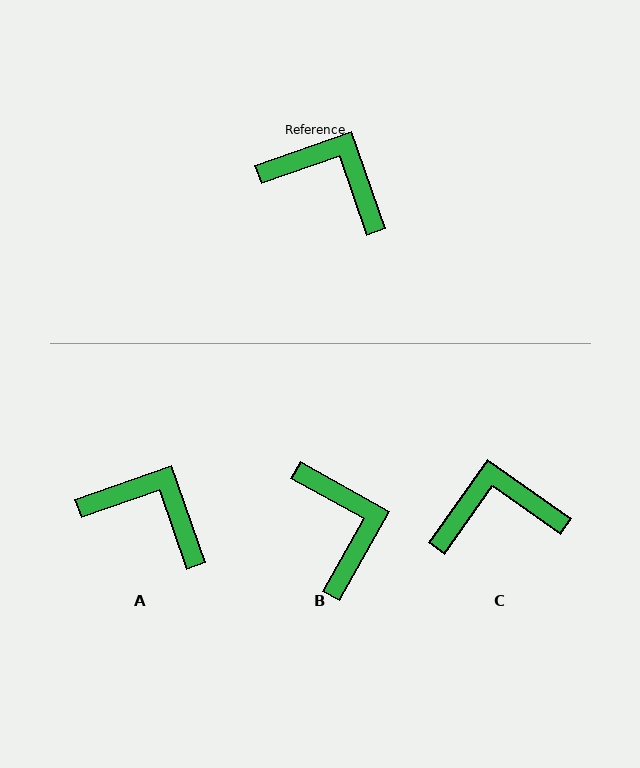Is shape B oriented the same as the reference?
No, it is off by about 48 degrees.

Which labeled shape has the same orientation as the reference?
A.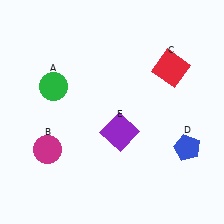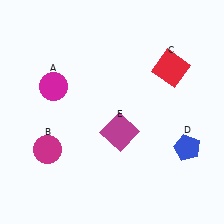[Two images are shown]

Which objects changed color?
A changed from green to magenta. E changed from purple to magenta.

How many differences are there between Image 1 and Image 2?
There are 2 differences between the two images.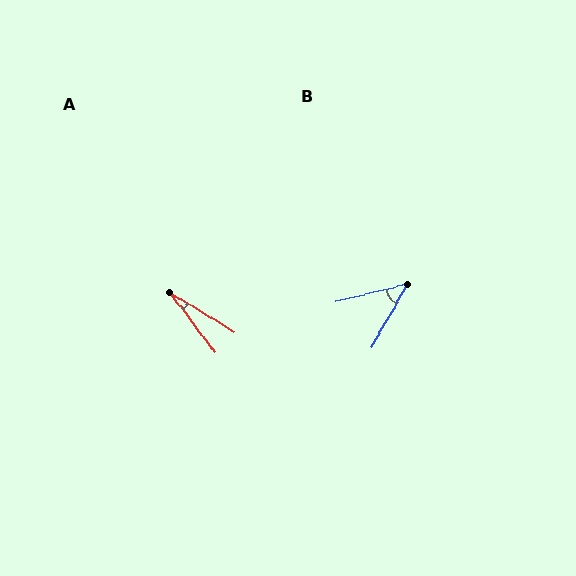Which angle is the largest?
B, at approximately 46 degrees.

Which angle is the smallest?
A, at approximately 22 degrees.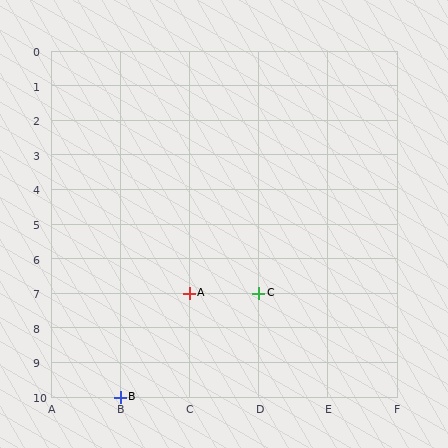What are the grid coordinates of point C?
Point C is at grid coordinates (D, 7).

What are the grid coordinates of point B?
Point B is at grid coordinates (B, 10).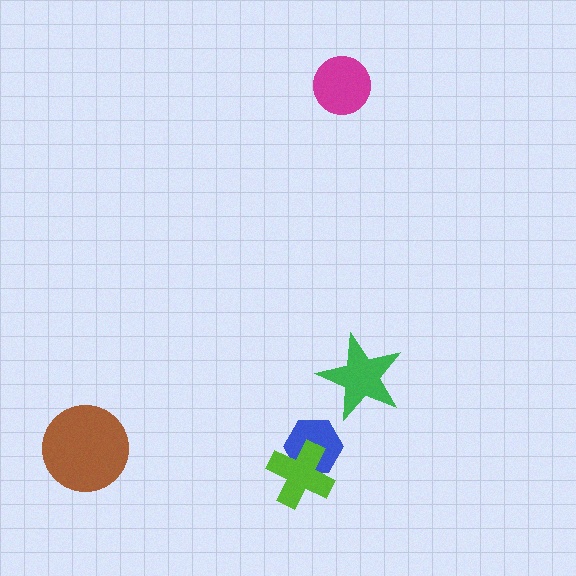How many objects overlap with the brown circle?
0 objects overlap with the brown circle.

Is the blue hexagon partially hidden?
Yes, it is partially covered by another shape.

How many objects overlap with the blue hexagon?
1 object overlaps with the blue hexagon.